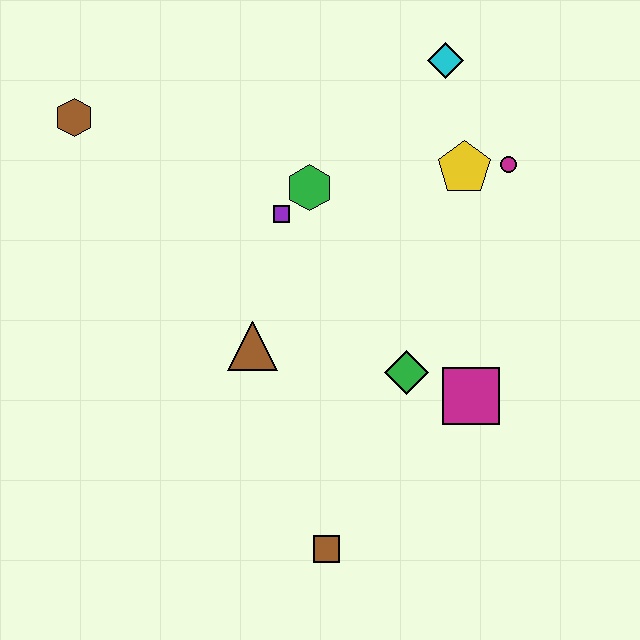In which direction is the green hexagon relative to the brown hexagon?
The green hexagon is to the right of the brown hexagon.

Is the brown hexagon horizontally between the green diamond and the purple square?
No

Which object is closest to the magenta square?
The green diamond is closest to the magenta square.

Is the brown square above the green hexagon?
No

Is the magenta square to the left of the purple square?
No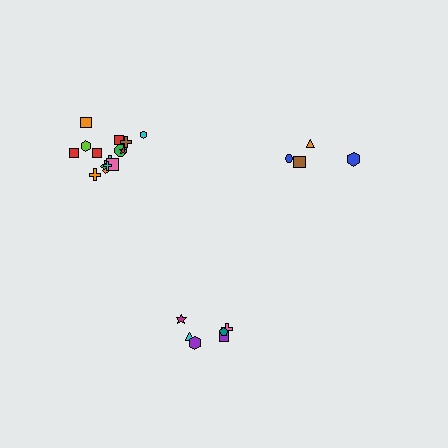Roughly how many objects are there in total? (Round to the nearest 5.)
Roughly 25 objects in total.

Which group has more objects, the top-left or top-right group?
The top-left group.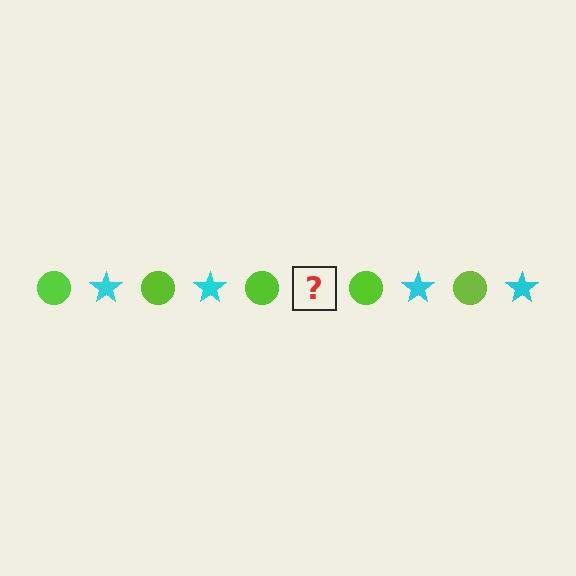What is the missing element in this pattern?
The missing element is a cyan star.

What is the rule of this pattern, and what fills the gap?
The rule is that the pattern alternates between lime circle and cyan star. The gap should be filled with a cyan star.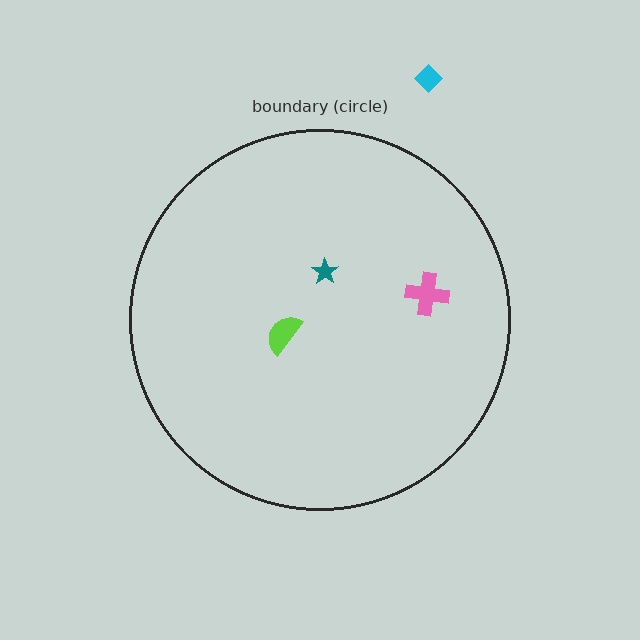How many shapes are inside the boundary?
3 inside, 1 outside.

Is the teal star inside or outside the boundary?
Inside.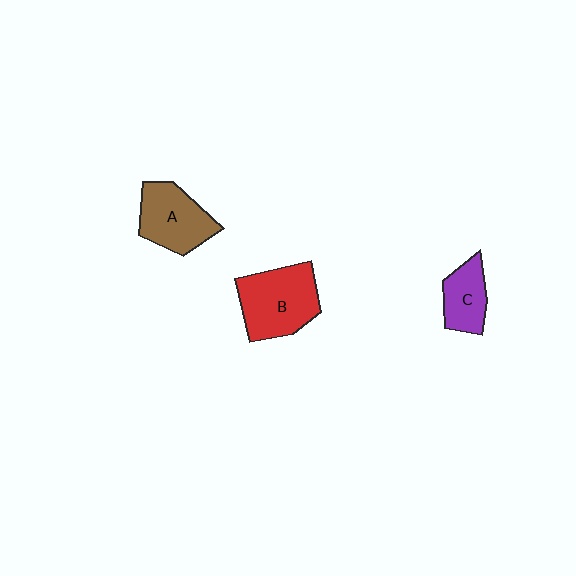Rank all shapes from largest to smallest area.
From largest to smallest: B (red), A (brown), C (purple).